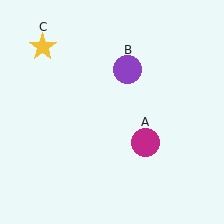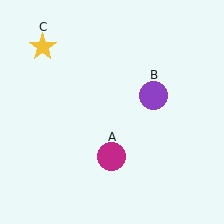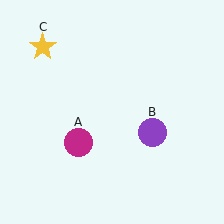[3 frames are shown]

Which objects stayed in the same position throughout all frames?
Yellow star (object C) remained stationary.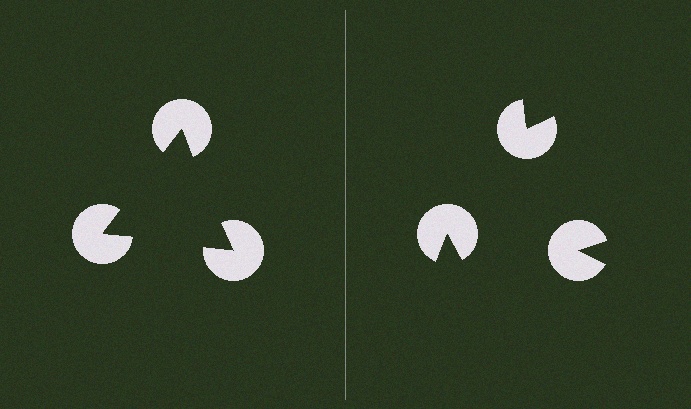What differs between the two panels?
The pac-man discs are positioned identically on both sides; only the wedge orientations differ. On the left they align to a triangle; on the right they are misaligned.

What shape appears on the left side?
An illusory triangle.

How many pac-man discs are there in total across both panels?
6 — 3 on each side.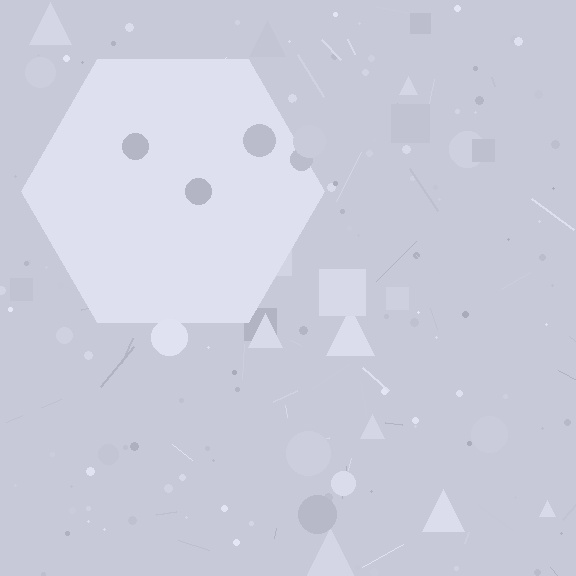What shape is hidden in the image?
A hexagon is hidden in the image.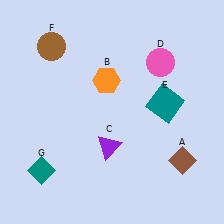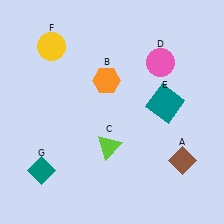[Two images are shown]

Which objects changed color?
C changed from purple to lime. F changed from brown to yellow.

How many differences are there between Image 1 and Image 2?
There are 2 differences between the two images.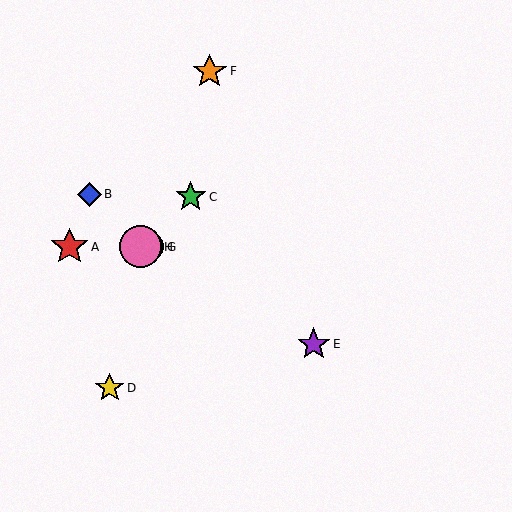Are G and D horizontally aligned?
No, G is at y≈247 and D is at y≈388.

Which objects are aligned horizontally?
Objects A, G, H are aligned horizontally.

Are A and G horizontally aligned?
Yes, both are at y≈247.